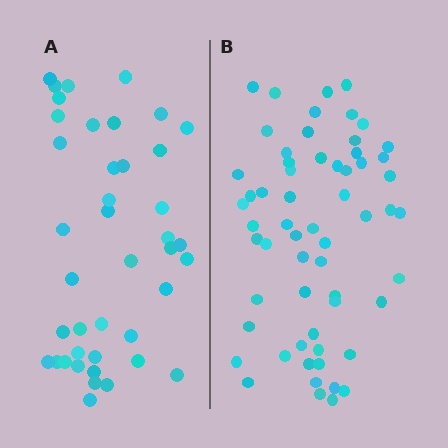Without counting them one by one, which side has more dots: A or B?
Region B (the right region) has more dots.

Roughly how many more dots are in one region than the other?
Region B has approximately 20 more dots than region A.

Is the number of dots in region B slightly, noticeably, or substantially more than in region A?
Region B has substantially more. The ratio is roughly 1.5 to 1.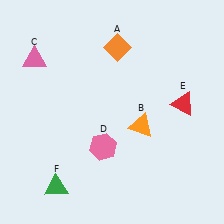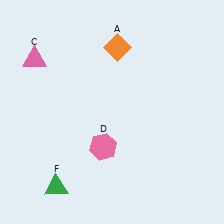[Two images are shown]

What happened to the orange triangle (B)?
The orange triangle (B) was removed in Image 2. It was in the bottom-right area of Image 1.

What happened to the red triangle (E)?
The red triangle (E) was removed in Image 2. It was in the top-right area of Image 1.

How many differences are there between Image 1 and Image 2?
There are 2 differences between the two images.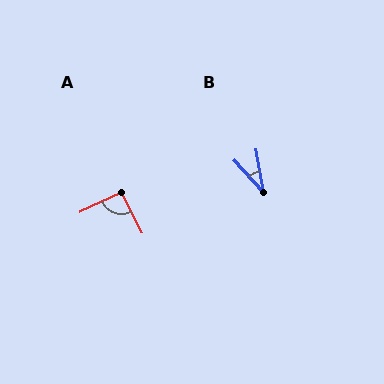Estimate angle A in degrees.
Approximately 91 degrees.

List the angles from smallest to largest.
B (33°), A (91°).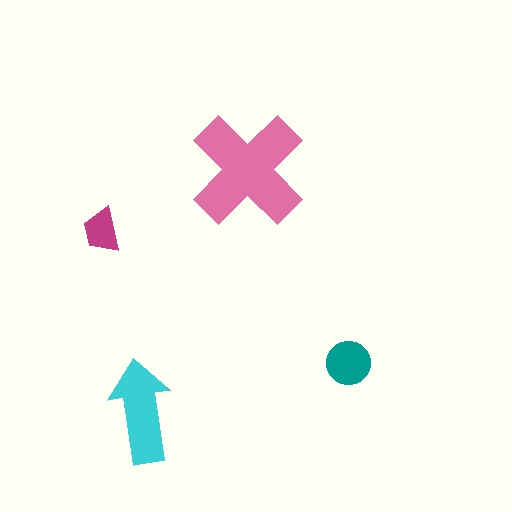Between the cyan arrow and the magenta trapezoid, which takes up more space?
The cyan arrow.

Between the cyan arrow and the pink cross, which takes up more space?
The pink cross.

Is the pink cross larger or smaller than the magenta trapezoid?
Larger.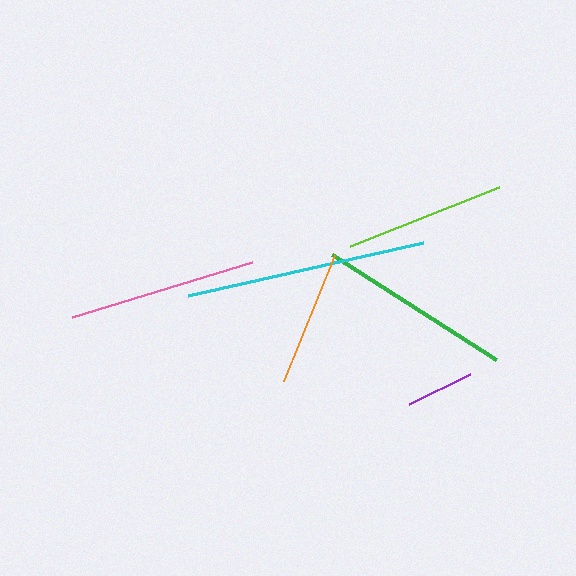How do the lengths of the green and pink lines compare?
The green and pink lines are approximately the same length.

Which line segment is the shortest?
The purple line is the shortest at approximately 68 pixels.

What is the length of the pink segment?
The pink segment is approximately 189 pixels long.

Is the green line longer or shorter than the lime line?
The green line is longer than the lime line.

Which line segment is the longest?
The cyan line is the longest at approximately 241 pixels.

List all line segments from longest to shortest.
From longest to shortest: cyan, green, pink, lime, orange, purple.